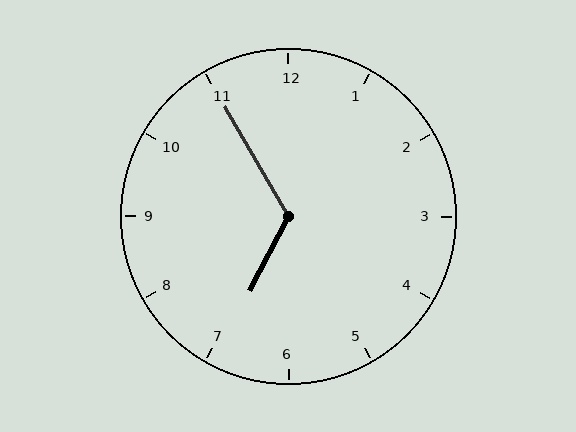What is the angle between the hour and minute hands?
Approximately 122 degrees.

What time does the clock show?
6:55.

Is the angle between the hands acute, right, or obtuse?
It is obtuse.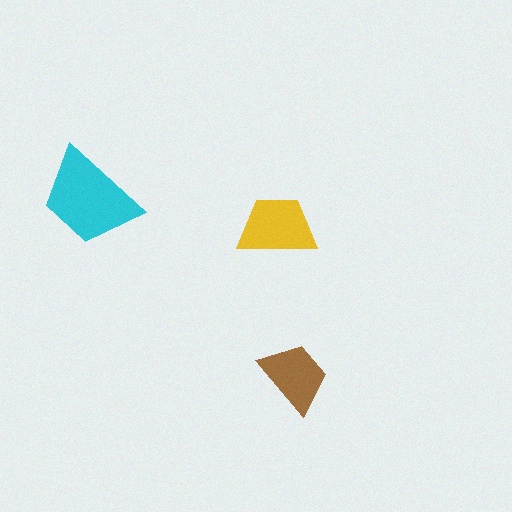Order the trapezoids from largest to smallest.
the cyan one, the yellow one, the brown one.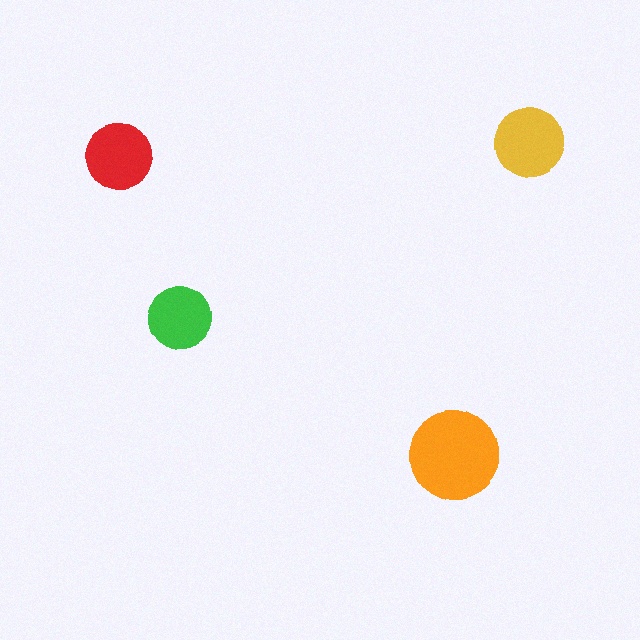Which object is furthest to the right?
The yellow circle is rightmost.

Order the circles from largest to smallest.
the orange one, the yellow one, the red one, the green one.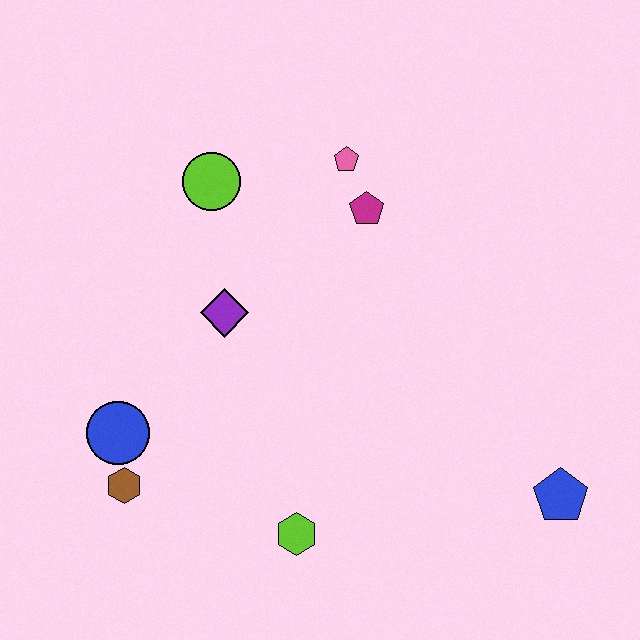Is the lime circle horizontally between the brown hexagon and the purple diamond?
Yes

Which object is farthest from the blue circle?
The blue pentagon is farthest from the blue circle.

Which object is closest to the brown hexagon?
The blue circle is closest to the brown hexagon.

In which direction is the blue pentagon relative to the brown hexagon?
The blue pentagon is to the right of the brown hexagon.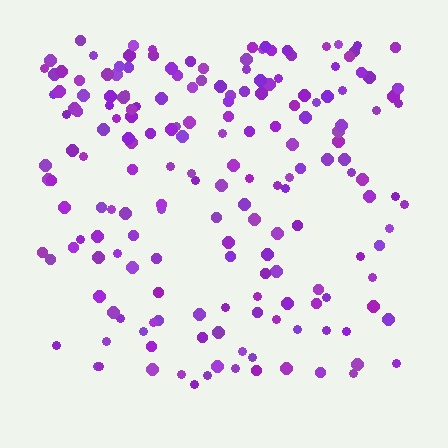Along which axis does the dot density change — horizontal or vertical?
Vertical.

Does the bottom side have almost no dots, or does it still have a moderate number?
Still a moderate number, just noticeably fewer than the top.